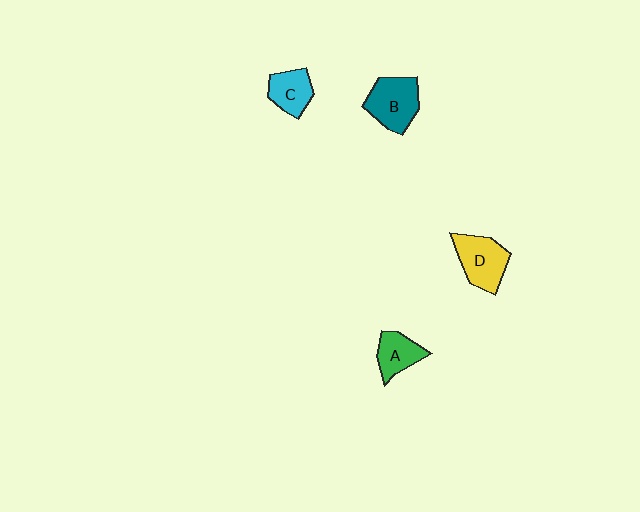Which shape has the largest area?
Shape B (teal).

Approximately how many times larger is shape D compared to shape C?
Approximately 1.4 times.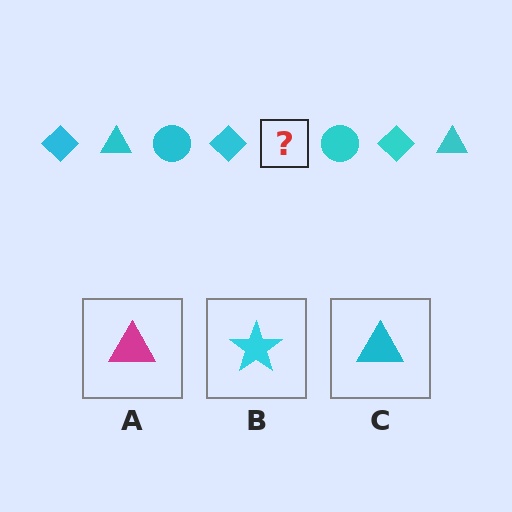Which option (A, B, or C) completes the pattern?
C.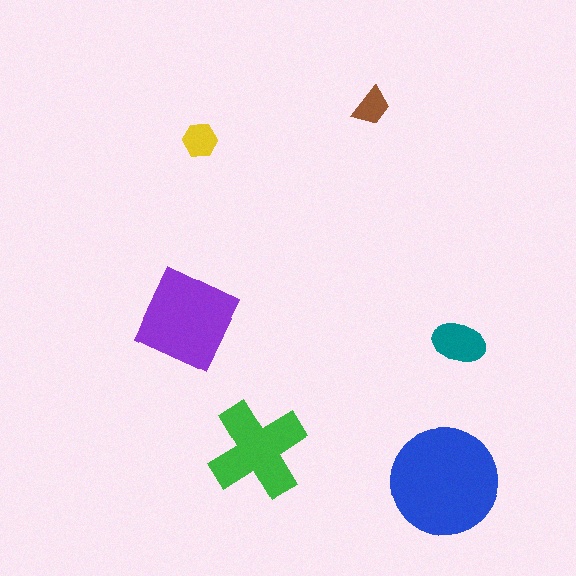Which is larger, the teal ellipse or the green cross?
The green cross.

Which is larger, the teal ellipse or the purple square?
The purple square.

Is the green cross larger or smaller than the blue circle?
Smaller.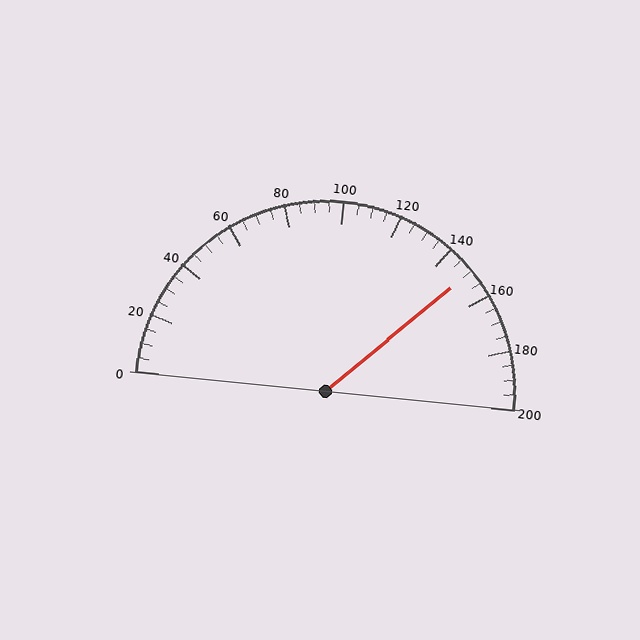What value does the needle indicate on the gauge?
The needle indicates approximately 150.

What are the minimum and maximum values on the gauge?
The gauge ranges from 0 to 200.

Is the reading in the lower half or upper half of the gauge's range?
The reading is in the upper half of the range (0 to 200).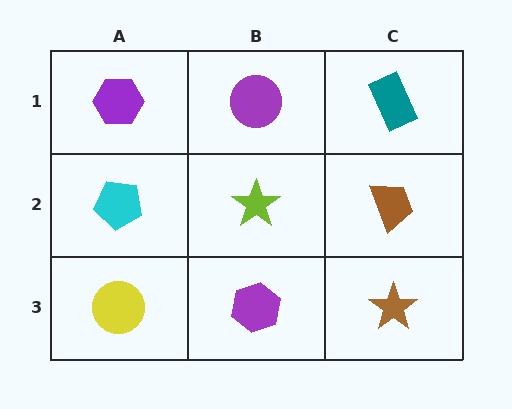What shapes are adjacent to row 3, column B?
A lime star (row 2, column B), a yellow circle (row 3, column A), a brown star (row 3, column C).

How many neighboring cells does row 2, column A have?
3.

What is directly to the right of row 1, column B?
A teal rectangle.